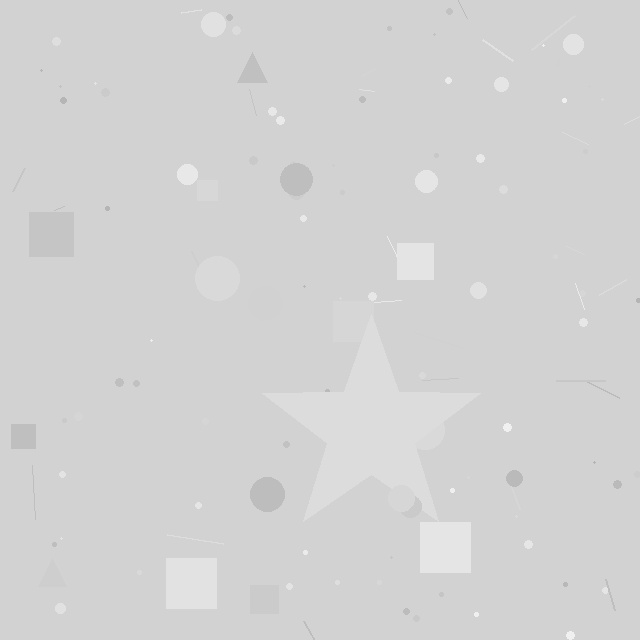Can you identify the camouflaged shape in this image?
The camouflaged shape is a star.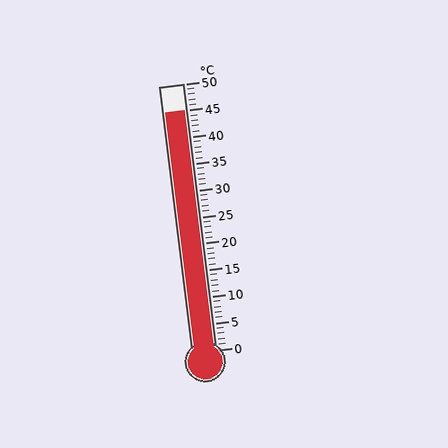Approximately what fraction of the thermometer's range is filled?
The thermometer is filled to approximately 90% of its range.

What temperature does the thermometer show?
The thermometer shows approximately 45°C.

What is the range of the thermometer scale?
The thermometer scale ranges from 0°C to 50°C.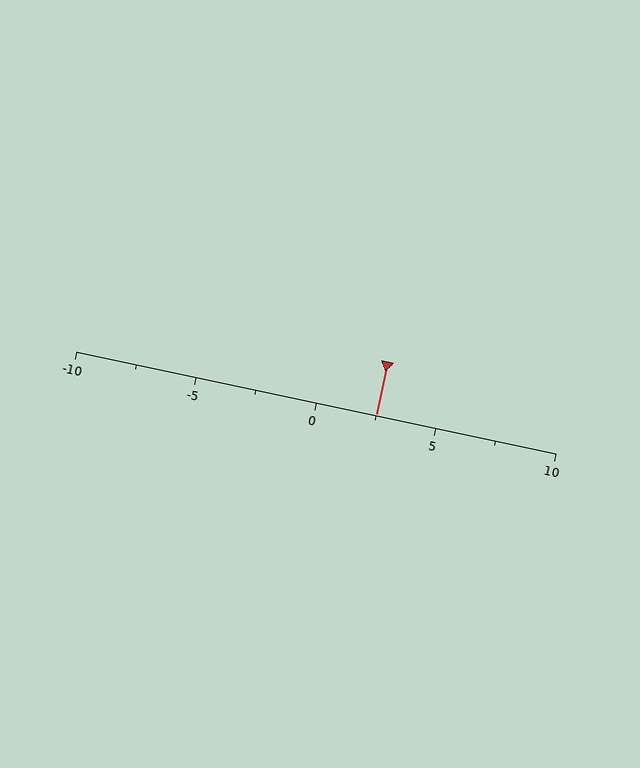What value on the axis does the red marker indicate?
The marker indicates approximately 2.5.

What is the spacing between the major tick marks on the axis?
The major ticks are spaced 5 apart.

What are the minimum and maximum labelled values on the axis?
The axis runs from -10 to 10.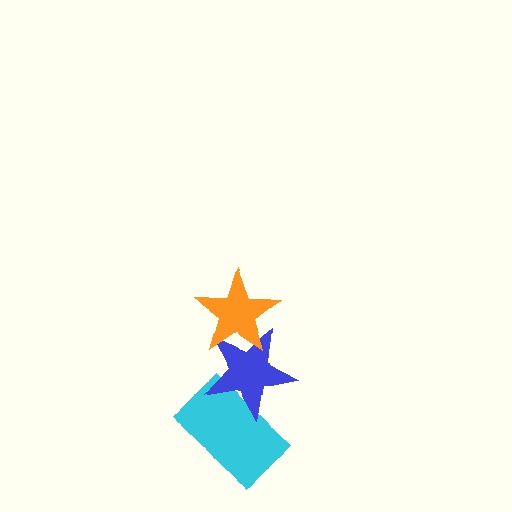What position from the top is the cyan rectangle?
The cyan rectangle is 3rd from the top.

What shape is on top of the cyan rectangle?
The blue star is on top of the cyan rectangle.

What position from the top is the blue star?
The blue star is 2nd from the top.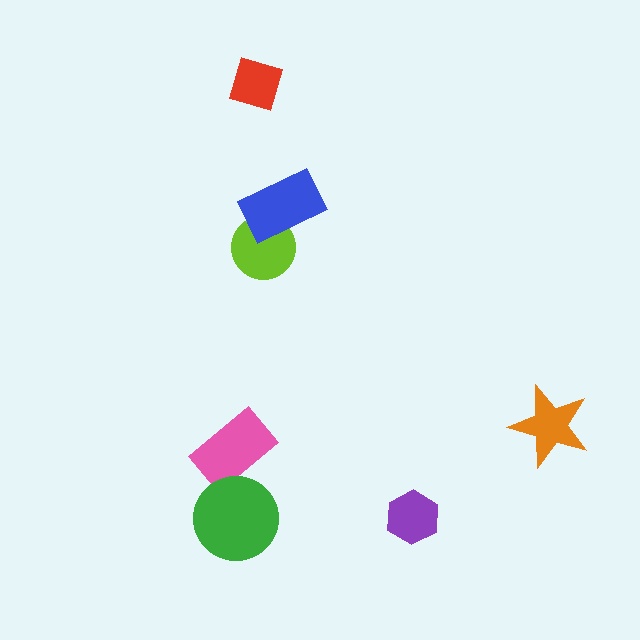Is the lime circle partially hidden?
Yes, it is partially covered by another shape.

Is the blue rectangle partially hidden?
No, no other shape covers it.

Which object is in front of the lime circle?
The blue rectangle is in front of the lime circle.